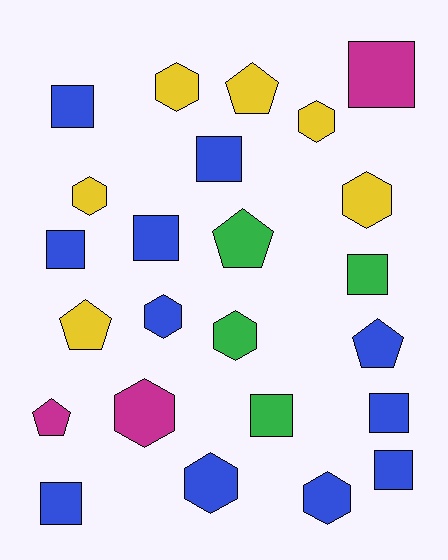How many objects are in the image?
There are 24 objects.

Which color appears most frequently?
Blue, with 11 objects.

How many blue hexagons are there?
There are 3 blue hexagons.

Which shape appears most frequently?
Square, with 10 objects.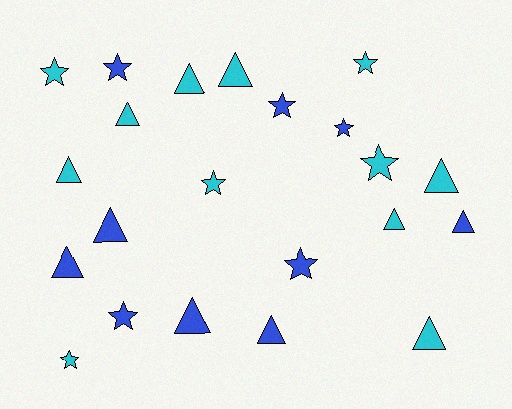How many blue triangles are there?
There are 5 blue triangles.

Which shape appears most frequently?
Triangle, with 12 objects.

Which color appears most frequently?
Cyan, with 12 objects.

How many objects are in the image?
There are 22 objects.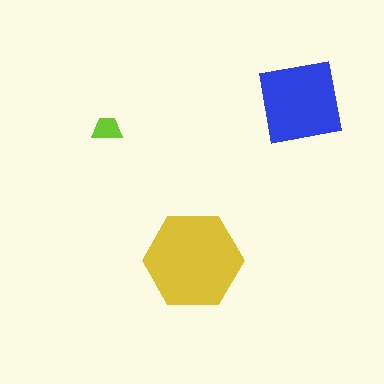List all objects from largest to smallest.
The yellow hexagon, the blue square, the lime trapezoid.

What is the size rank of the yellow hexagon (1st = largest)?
1st.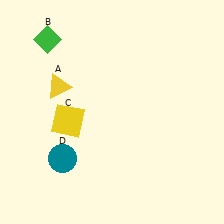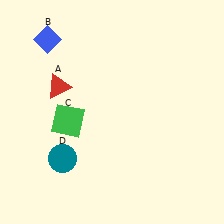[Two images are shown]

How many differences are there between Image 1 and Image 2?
There are 3 differences between the two images.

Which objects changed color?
A changed from yellow to red. B changed from green to blue. C changed from yellow to green.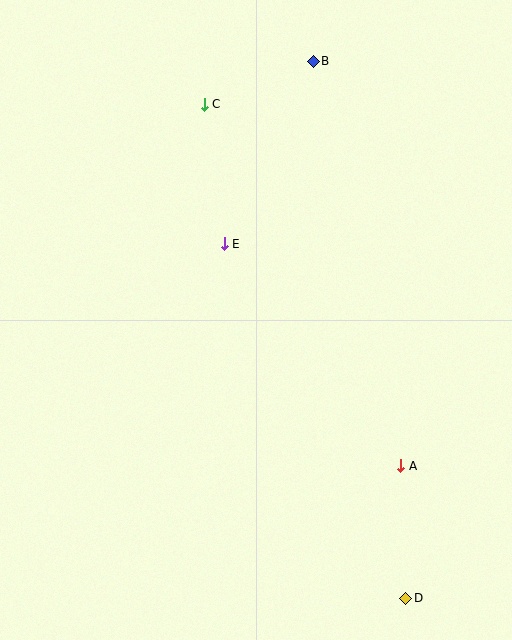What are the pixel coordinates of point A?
Point A is at (401, 466).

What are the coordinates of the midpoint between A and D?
The midpoint between A and D is at (403, 532).